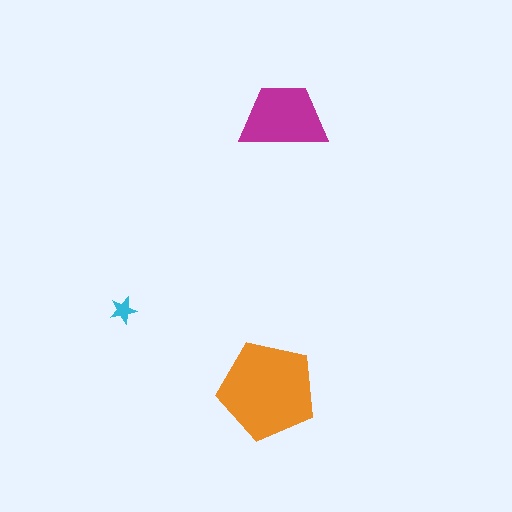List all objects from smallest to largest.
The cyan star, the magenta trapezoid, the orange pentagon.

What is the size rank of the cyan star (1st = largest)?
3rd.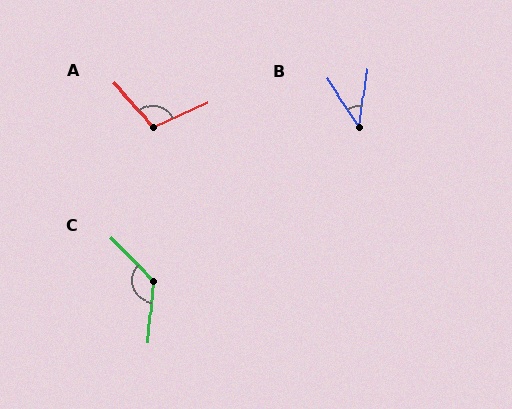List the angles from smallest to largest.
B (41°), A (108°), C (131°).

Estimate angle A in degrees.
Approximately 108 degrees.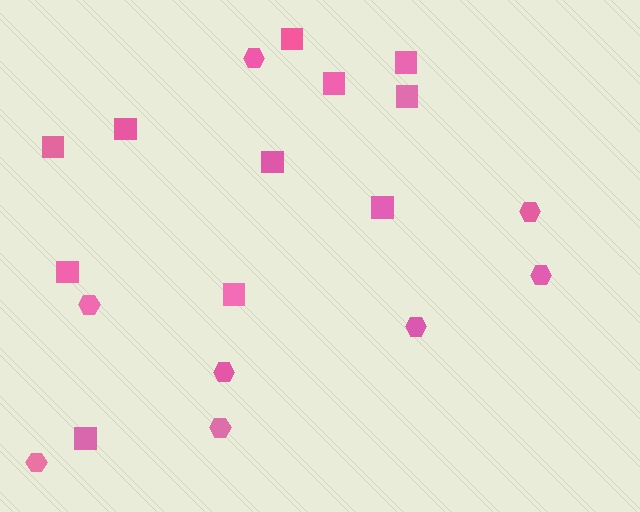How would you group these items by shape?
There are 2 groups: one group of squares (11) and one group of hexagons (8).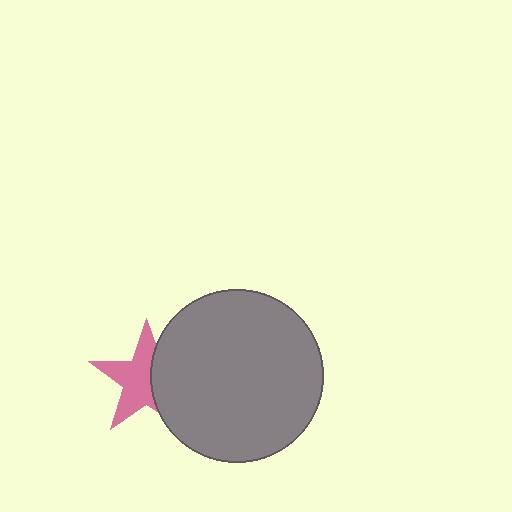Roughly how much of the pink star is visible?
About half of it is visible (roughly 60%).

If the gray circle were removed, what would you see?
You would see the complete pink star.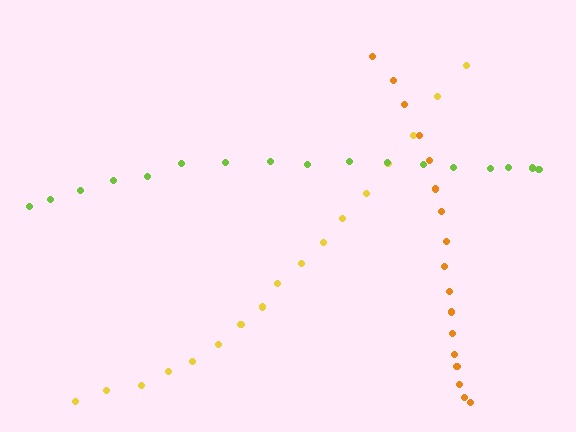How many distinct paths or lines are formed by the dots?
There are 3 distinct paths.